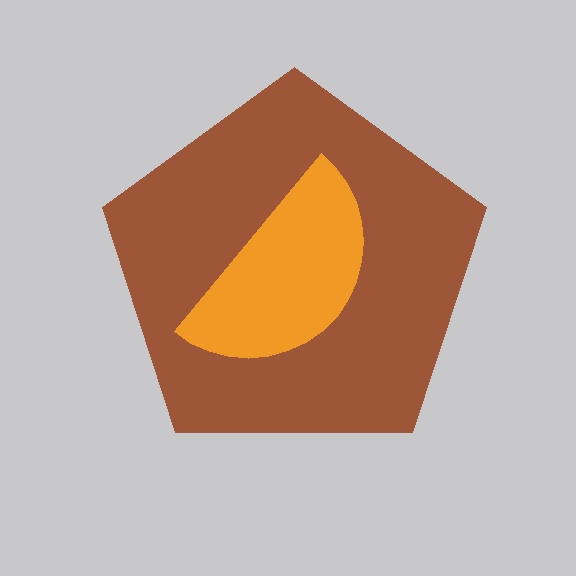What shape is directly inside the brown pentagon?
The orange semicircle.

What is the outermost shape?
The brown pentagon.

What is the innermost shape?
The orange semicircle.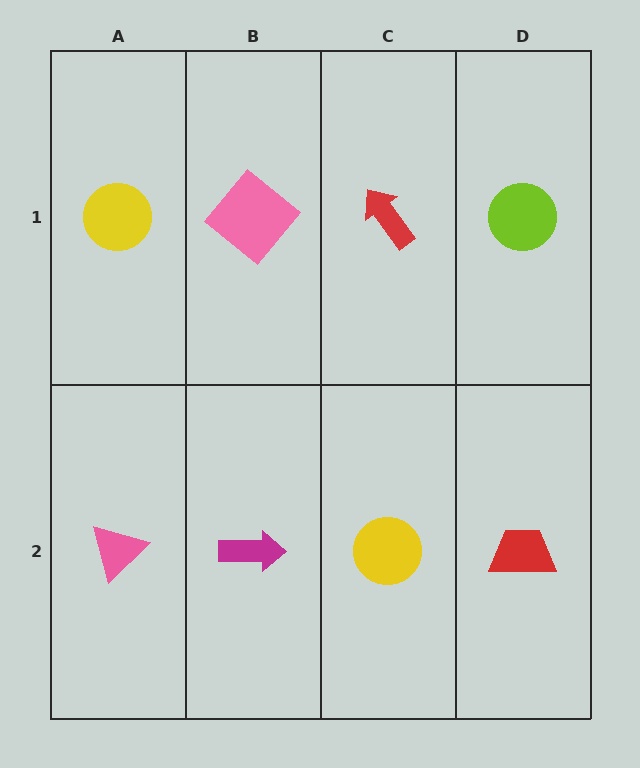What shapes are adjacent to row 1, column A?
A pink triangle (row 2, column A), a pink diamond (row 1, column B).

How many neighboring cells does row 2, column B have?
3.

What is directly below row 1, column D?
A red trapezoid.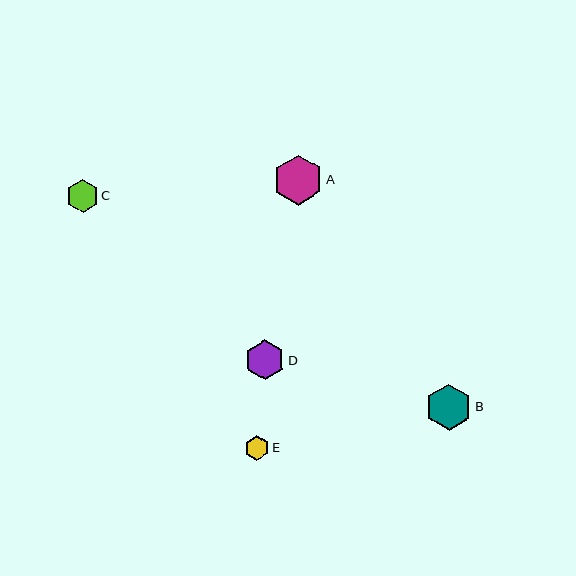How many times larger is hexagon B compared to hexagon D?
Hexagon B is approximately 1.2 times the size of hexagon D.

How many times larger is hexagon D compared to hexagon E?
Hexagon D is approximately 1.6 times the size of hexagon E.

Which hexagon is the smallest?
Hexagon E is the smallest with a size of approximately 24 pixels.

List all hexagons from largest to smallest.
From largest to smallest: A, B, D, C, E.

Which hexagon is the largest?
Hexagon A is the largest with a size of approximately 50 pixels.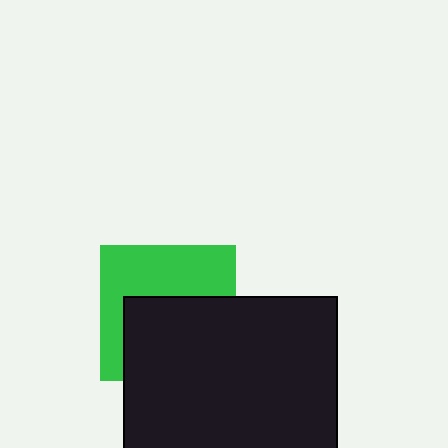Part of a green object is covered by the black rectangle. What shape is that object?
It is a square.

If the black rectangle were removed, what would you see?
You would see the complete green square.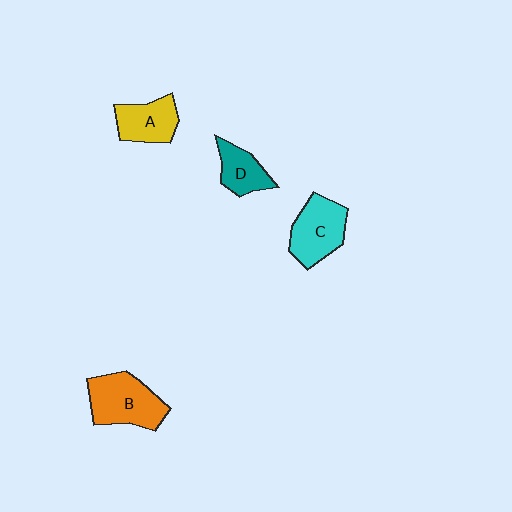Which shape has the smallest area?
Shape D (teal).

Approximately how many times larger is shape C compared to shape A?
Approximately 1.2 times.